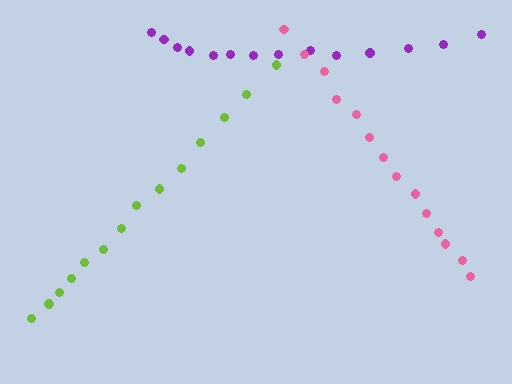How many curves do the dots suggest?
There are 3 distinct paths.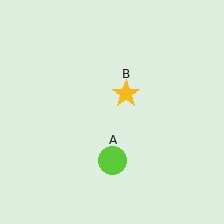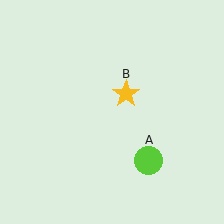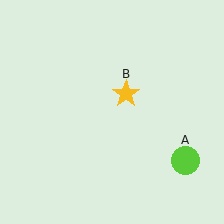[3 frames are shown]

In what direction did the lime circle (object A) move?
The lime circle (object A) moved right.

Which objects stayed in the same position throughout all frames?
Yellow star (object B) remained stationary.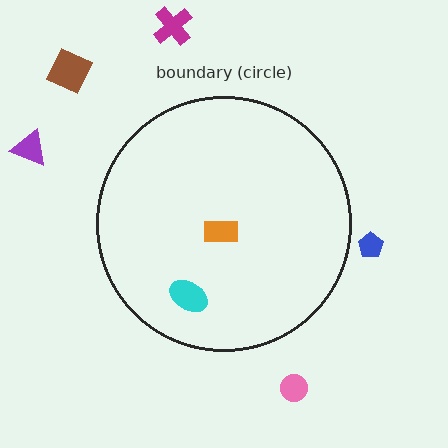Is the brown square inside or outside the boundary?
Outside.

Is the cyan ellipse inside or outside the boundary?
Inside.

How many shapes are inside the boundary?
2 inside, 5 outside.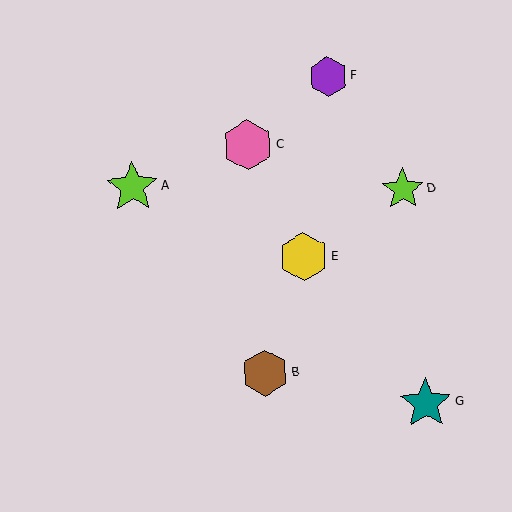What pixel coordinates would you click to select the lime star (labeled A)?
Click at (132, 187) to select the lime star A.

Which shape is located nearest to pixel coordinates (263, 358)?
The brown hexagon (labeled B) at (265, 373) is nearest to that location.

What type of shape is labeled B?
Shape B is a brown hexagon.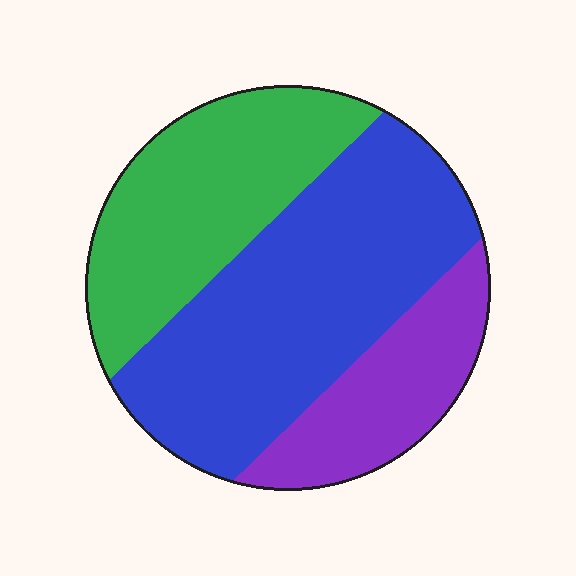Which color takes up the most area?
Blue, at roughly 50%.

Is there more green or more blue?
Blue.